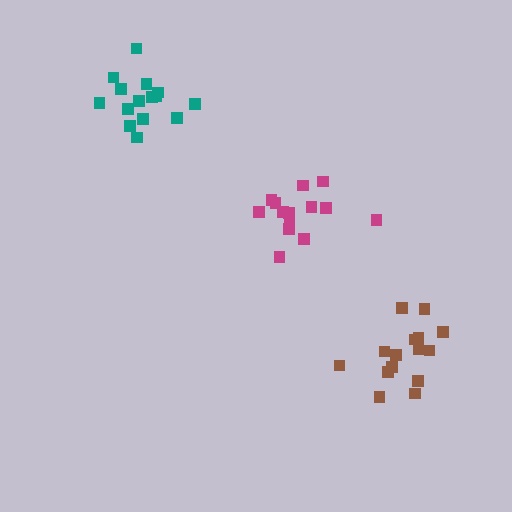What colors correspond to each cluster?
The clusters are colored: teal, magenta, brown.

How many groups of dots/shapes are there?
There are 3 groups.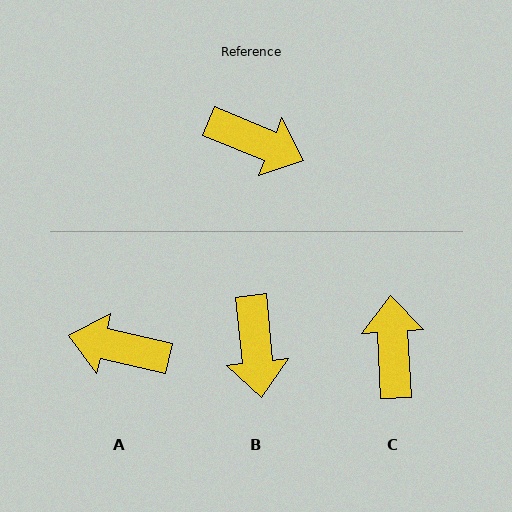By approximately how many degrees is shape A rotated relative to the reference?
Approximately 171 degrees clockwise.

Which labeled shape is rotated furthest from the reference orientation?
A, about 171 degrees away.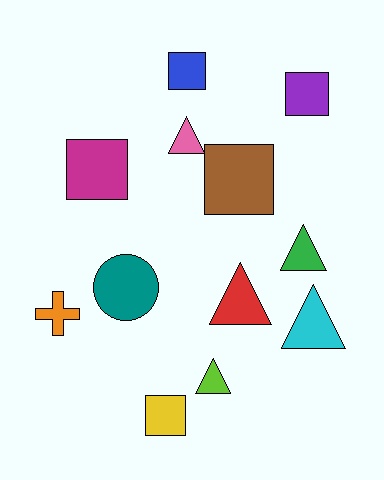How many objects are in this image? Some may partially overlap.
There are 12 objects.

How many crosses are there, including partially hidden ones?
There is 1 cross.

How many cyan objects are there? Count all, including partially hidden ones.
There is 1 cyan object.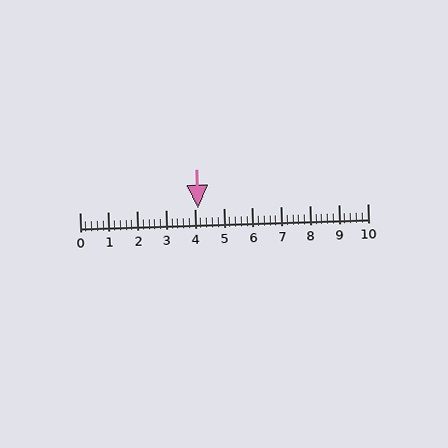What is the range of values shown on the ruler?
The ruler shows values from 0 to 10.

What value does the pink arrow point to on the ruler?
The pink arrow points to approximately 4.1.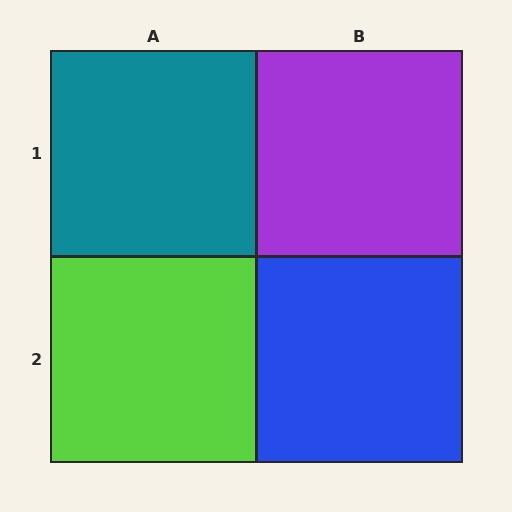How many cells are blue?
1 cell is blue.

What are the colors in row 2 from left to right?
Lime, blue.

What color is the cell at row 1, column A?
Teal.